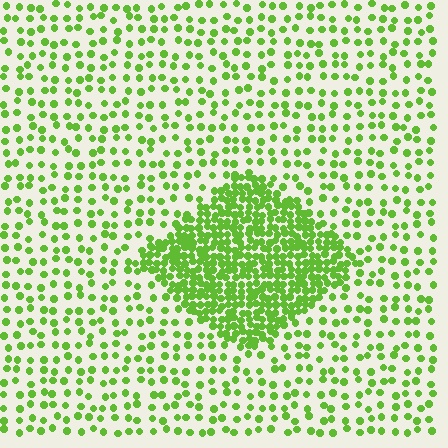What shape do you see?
I see a diamond.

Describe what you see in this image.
The image contains small lime elements arranged at two different densities. A diamond-shaped region is visible where the elements are more densely packed than the surrounding area.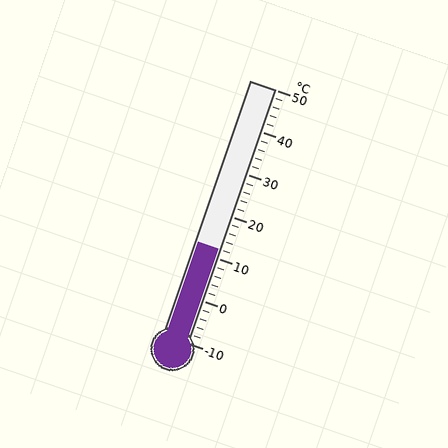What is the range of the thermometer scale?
The thermometer scale ranges from -10°C to 50°C.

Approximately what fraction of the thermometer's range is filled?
The thermometer is filled to approximately 35% of its range.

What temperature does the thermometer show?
The thermometer shows approximately 12°C.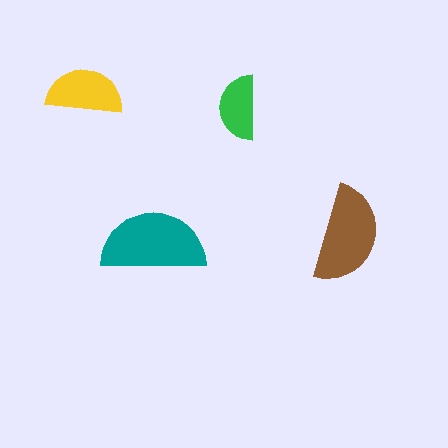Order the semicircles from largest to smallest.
the teal one, the brown one, the yellow one, the green one.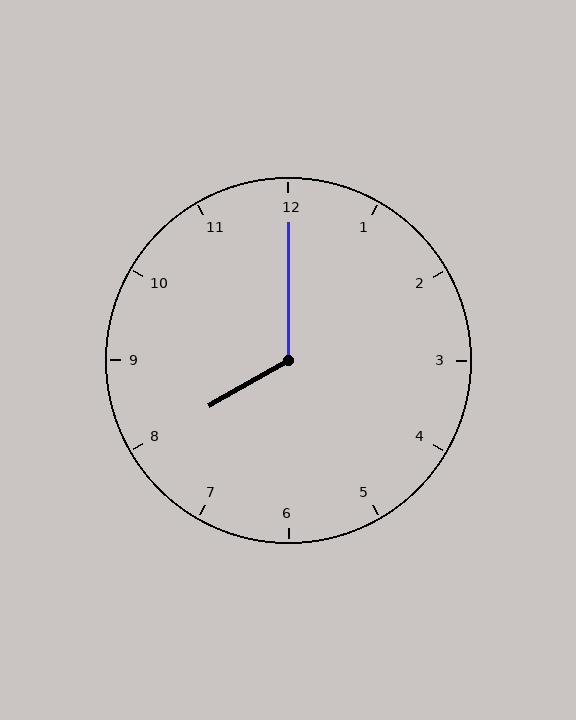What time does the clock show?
8:00.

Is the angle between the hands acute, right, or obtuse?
It is obtuse.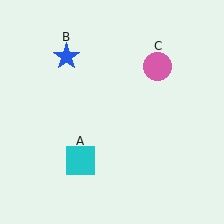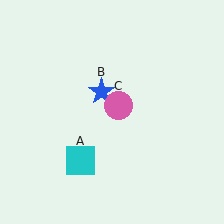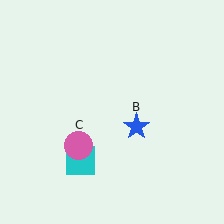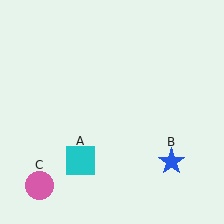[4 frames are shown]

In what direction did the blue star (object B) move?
The blue star (object B) moved down and to the right.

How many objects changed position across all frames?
2 objects changed position: blue star (object B), pink circle (object C).